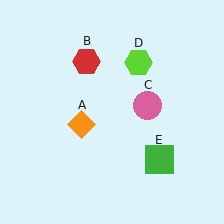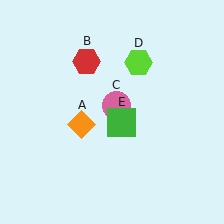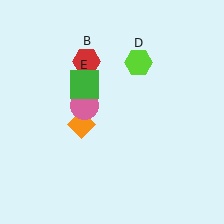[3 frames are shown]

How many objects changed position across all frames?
2 objects changed position: pink circle (object C), green square (object E).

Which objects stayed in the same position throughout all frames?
Orange diamond (object A) and red hexagon (object B) and lime hexagon (object D) remained stationary.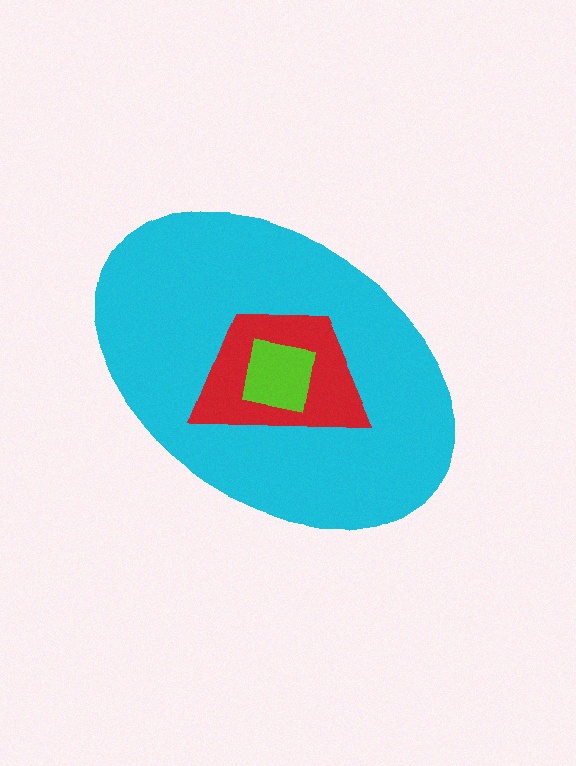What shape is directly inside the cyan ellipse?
The red trapezoid.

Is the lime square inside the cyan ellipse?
Yes.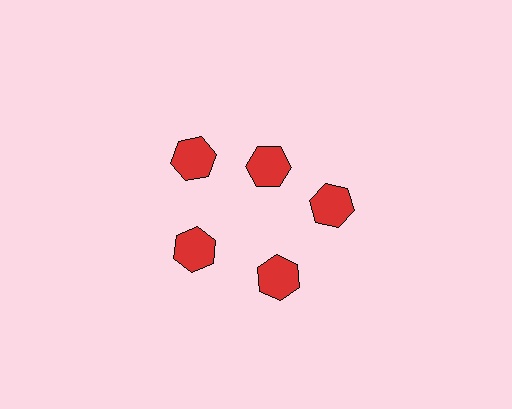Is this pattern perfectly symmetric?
No. The 5 red hexagons are arranged in a ring, but one element near the 1 o'clock position is pulled inward toward the center, breaking the 5-fold rotational symmetry.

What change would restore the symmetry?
The symmetry would be restored by moving it outward, back onto the ring so that all 5 hexagons sit at equal angles and equal distance from the center.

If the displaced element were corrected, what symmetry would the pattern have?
It would have 5-fold rotational symmetry — the pattern would map onto itself every 72 degrees.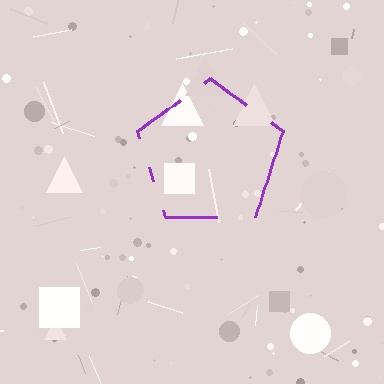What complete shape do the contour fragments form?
The contour fragments form a pentagon.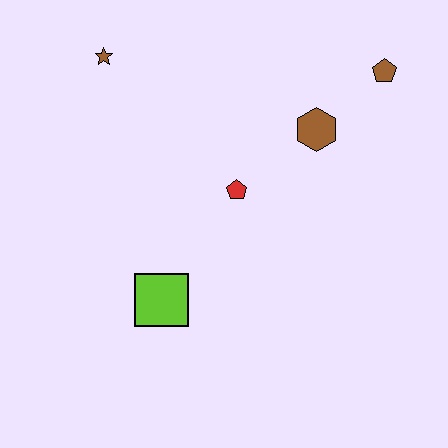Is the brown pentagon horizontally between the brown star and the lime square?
No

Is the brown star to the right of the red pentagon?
No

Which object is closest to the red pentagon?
The brown hexagon is closest to the red pentagon.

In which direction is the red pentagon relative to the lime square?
The red pentagon is above the lime square.